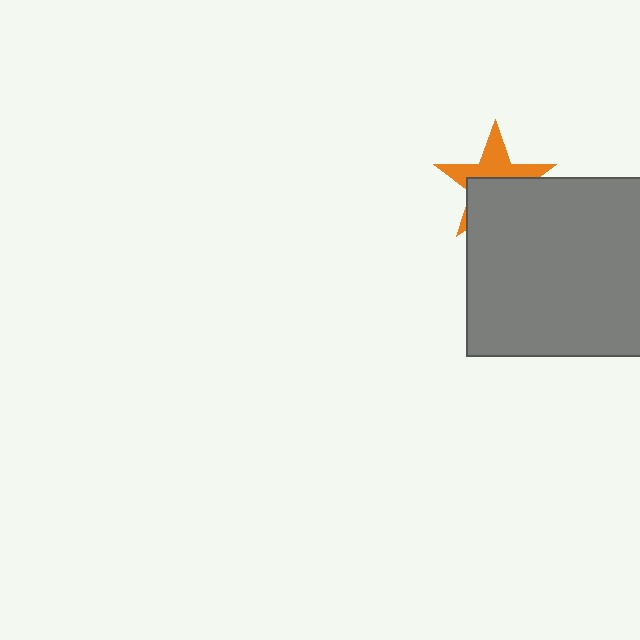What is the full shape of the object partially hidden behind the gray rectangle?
The partially hidden object is an orange star.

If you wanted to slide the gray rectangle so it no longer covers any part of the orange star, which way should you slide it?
Slide it down — that is the most direct way to separate the two shapes.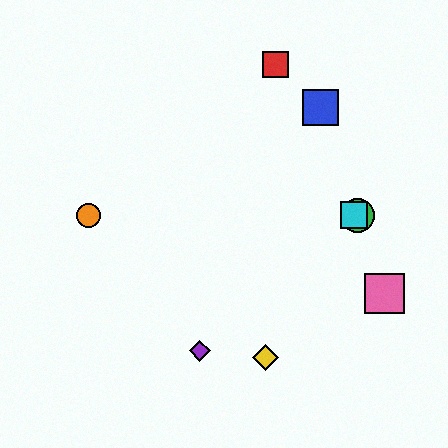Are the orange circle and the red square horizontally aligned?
No, the orange circle is at y≈215 and the red square is at y≈65.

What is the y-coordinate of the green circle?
The green circle is at y≈215.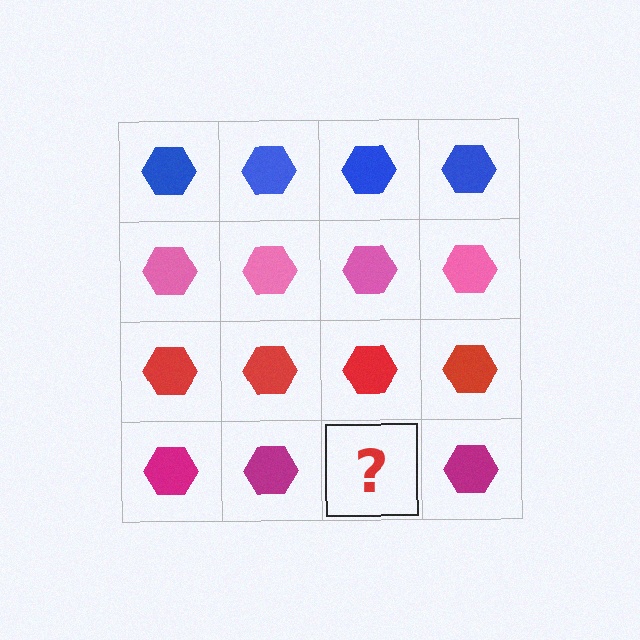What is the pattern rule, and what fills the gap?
The rule is that each row has a consistent color. The gap should be filled with a magenta hexagon.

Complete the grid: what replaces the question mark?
The question mark should be replaced with a magenta hexagon.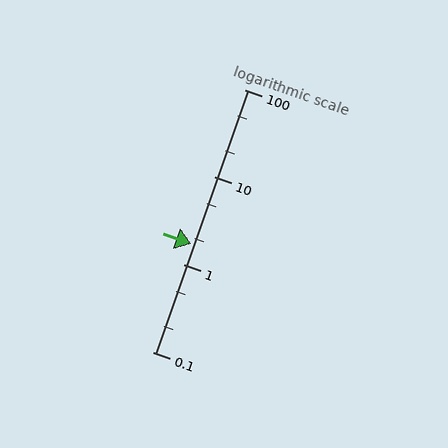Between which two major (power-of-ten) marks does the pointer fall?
The pointer is between 1 and 10.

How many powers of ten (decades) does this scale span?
The scale spans 3 decades, from 0.1 to 100.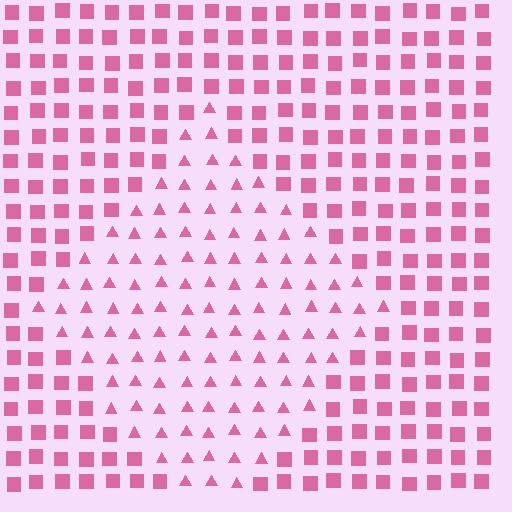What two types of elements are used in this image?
The image uses triangles inside the diamond region and squares outside it.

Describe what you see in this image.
The image is filled with small pink elements arranged in a uniform grid. A diamond-shaped region contains triangles, while the surrounding area contains squares. The boundary is defined purely by the change in element shape.